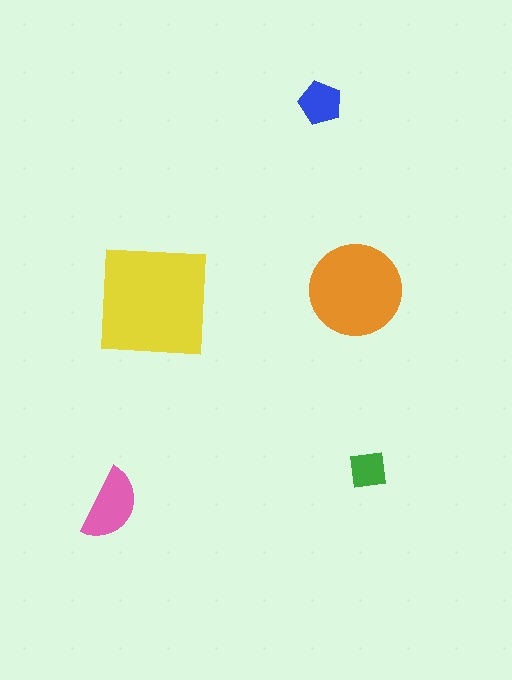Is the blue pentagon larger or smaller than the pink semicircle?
Smaller.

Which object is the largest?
The yellow square.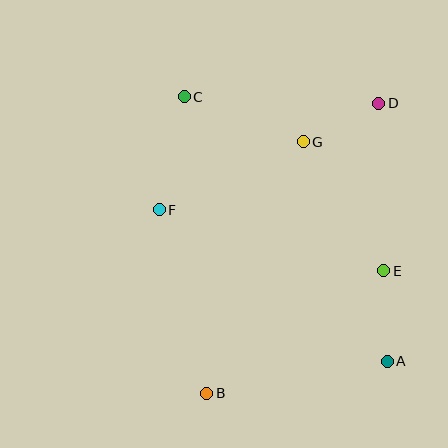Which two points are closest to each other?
Points D and G are closest to each other.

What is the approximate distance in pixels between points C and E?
The distance between C and E is approximately 265 pixels.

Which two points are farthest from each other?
Points B and D are farthest from each other.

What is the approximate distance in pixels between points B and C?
The distance between B and C is approximately 298 pixels.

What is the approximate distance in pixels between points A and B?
The distance between A and B is approximately 183 pixels.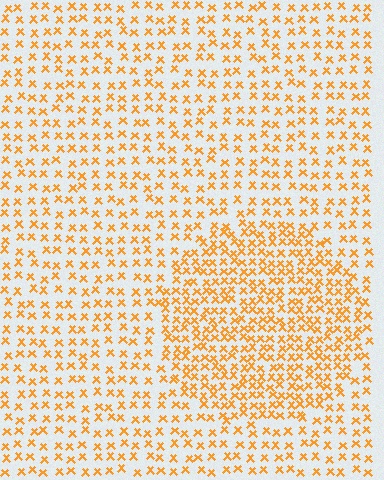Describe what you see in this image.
The image contains small orange elements arranged at two different densities. A circle-shaped region is visible where the elements are more densely packed than the surrounding area.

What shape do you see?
I see a circle.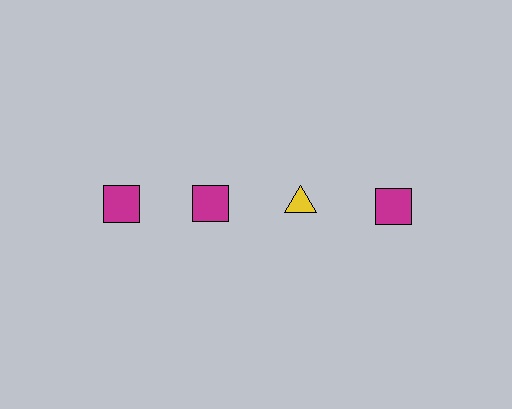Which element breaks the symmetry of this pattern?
The yellow triangle in the top row, center column breaks the symmetry. All other shapes are magenta squares.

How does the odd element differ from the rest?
It differs in both color (yellow instead of magenta) and shape (triangle instead of square).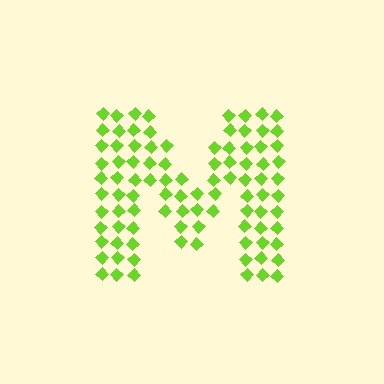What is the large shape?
The large shape is the letter M.